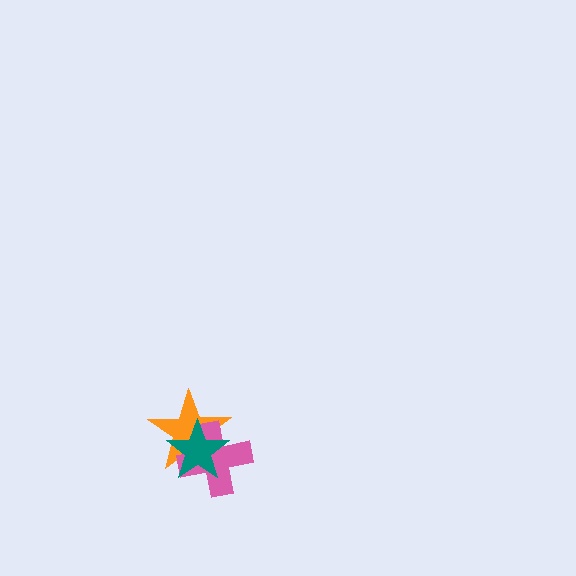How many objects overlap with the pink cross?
2 objects overlap with the pink cross.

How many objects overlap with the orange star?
2 objects overlap with the orange star.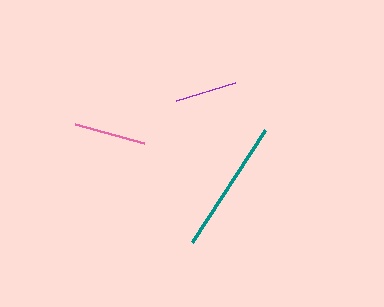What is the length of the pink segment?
The pink segment is approximately 71 pixels long.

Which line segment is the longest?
The teal line is the longest at approximately 133 pixels.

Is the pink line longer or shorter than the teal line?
The teal line is longer than the pink line.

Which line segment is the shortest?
The purple line is the shortest at approximately 62 pixels.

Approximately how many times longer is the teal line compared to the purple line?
The teal line is approximately 2.2 times the length of the purple line.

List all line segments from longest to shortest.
From longest to shortest: teal, pink, purple.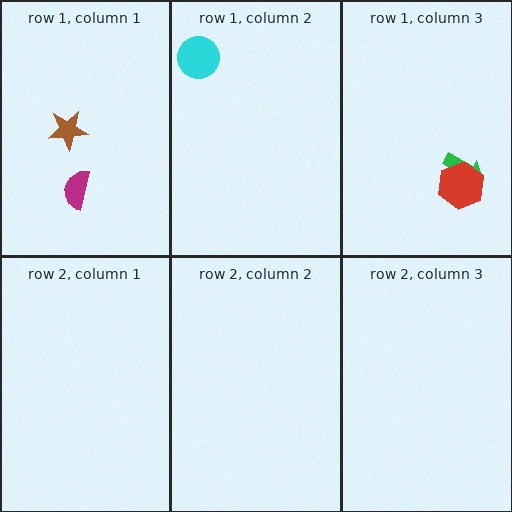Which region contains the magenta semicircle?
The row 1, column 1 region.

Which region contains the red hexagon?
The row 1, column 3 region.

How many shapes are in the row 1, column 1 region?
2.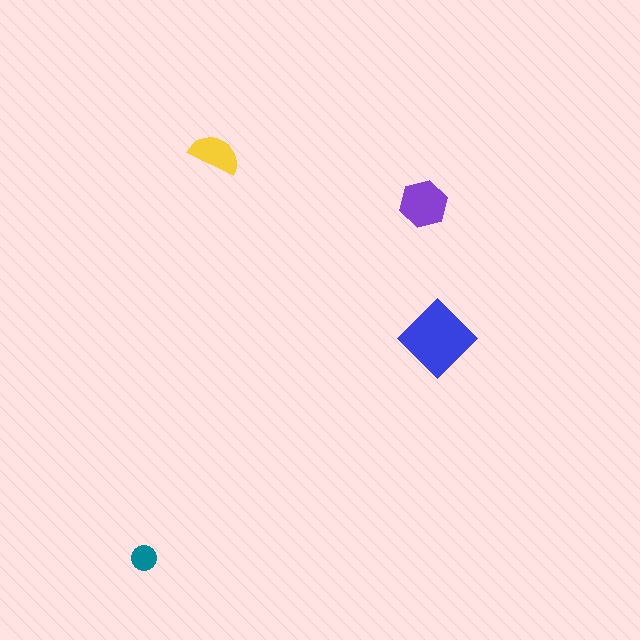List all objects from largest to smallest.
The blue diamond, the purple hexagon, the yellow semicircle, the teal circle.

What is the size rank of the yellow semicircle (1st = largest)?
3rd.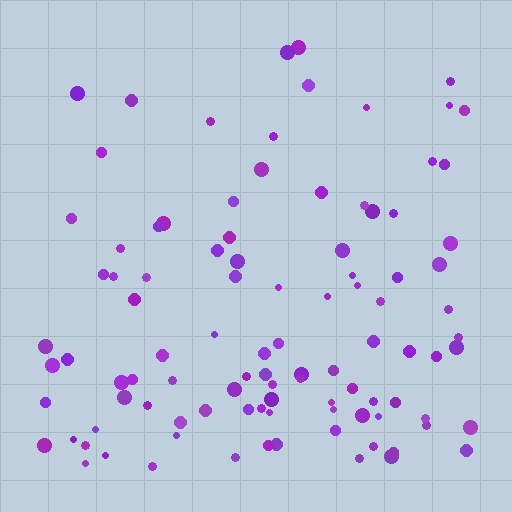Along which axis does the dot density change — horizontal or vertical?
Vertical.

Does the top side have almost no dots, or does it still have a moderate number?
Still a moderate number, just noticeably fewer than the bottom.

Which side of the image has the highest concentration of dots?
The bottom.